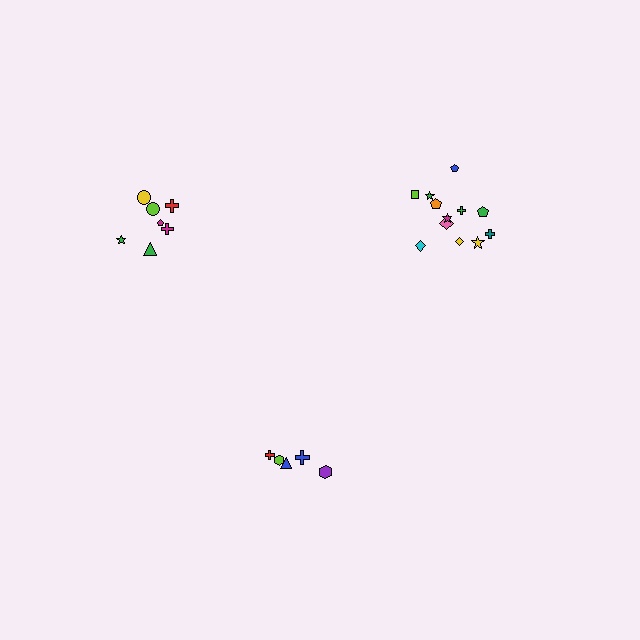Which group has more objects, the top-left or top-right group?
The top-right group.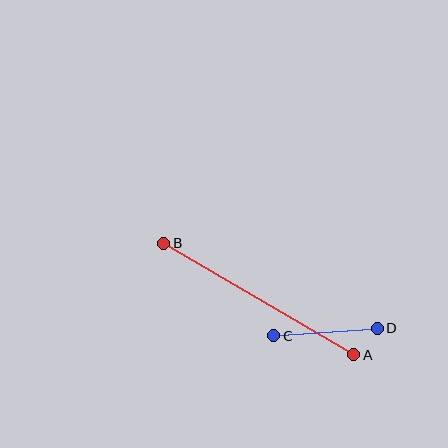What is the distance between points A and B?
The distance is approximately 220 pixels.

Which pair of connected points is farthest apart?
Points A and B are farthest apart.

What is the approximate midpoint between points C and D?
The midpoint is at approximately (326, 332) pixels.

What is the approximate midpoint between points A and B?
The midpoint is at approximately (259, 299) pixels.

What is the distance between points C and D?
The distance is approximately 104 pixels.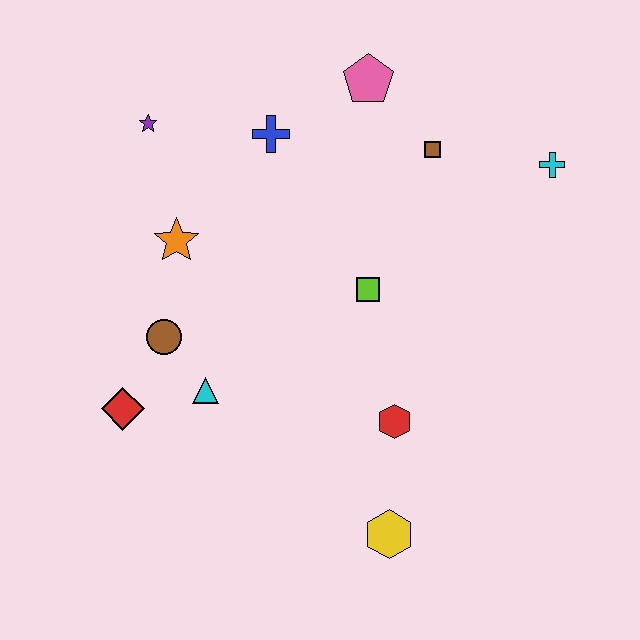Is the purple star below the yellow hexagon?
No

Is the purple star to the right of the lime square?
No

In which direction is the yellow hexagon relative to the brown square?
The yellow hexagon is below the brown square.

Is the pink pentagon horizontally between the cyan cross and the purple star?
Yes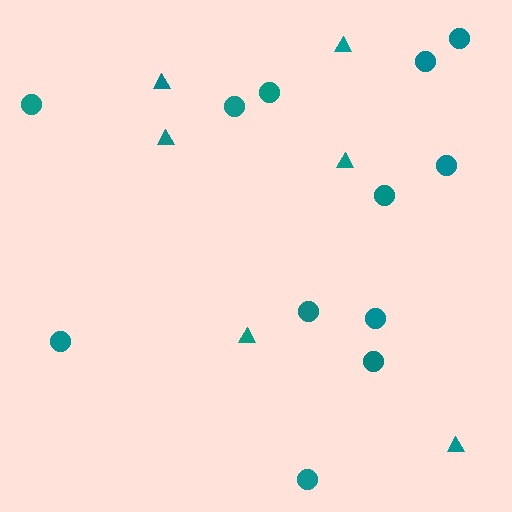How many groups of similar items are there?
There are 2 groups: one group of triangles (6) and one group of circles (12).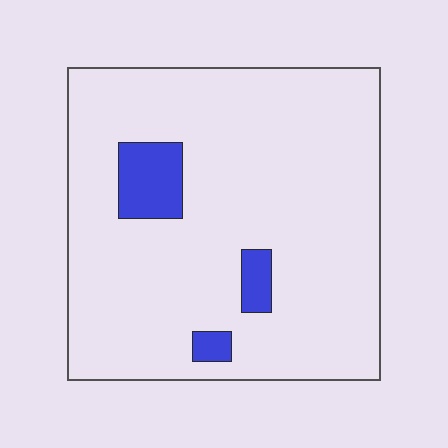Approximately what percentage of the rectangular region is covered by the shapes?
Approximately 10%.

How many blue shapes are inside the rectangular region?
3.